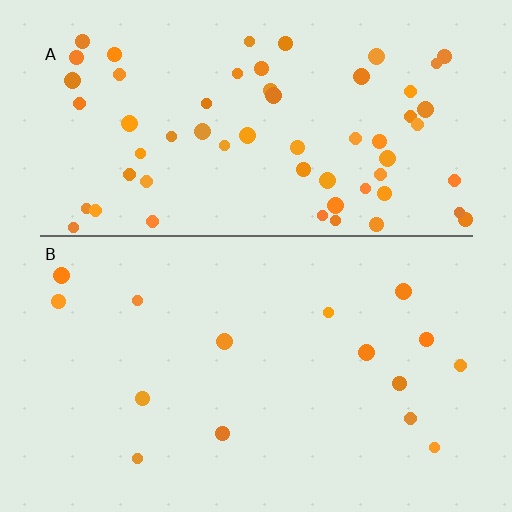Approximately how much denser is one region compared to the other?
Approximately 4.0× — region A over region B.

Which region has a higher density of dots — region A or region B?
A (the top).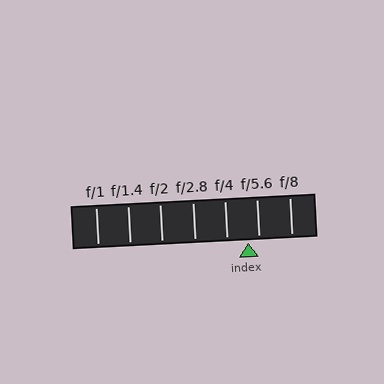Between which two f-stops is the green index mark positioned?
The index mark is between f/4 and f/5.6.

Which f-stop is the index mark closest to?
The index mark is closest to f/5.6.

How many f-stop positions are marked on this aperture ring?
There are 7 f-stop positions marked.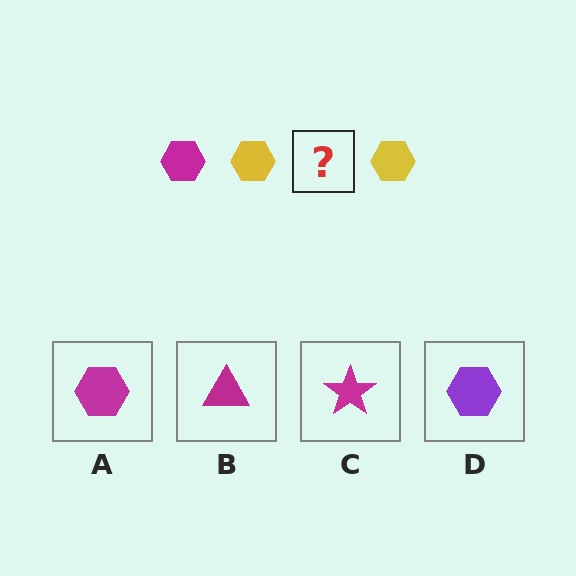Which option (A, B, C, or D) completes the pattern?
A.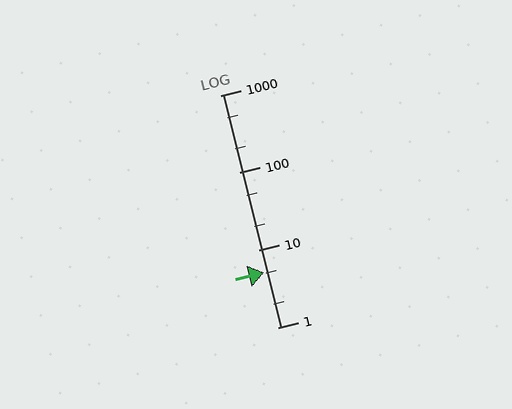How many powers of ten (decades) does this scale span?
The scale spans 3 decades, from 1 to 1000.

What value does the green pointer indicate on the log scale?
The pointer indicates approximately 5.1.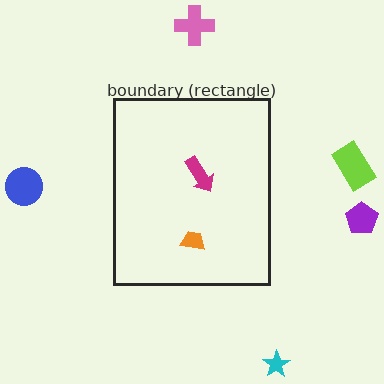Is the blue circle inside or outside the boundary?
Outside.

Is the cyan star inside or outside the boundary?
Outside.